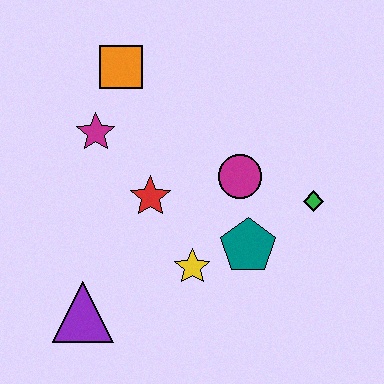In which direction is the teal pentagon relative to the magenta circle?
The teal pentagon is below the magenta circle.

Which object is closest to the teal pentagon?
The yellow star is closest to the teal pentagon.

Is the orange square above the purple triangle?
Yes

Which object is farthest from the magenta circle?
The purple triangle is farthest from the magenta circle.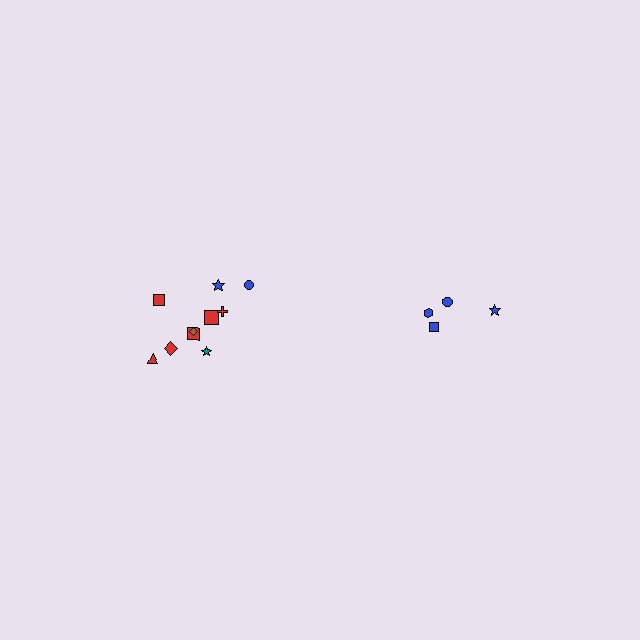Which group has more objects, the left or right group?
The left group.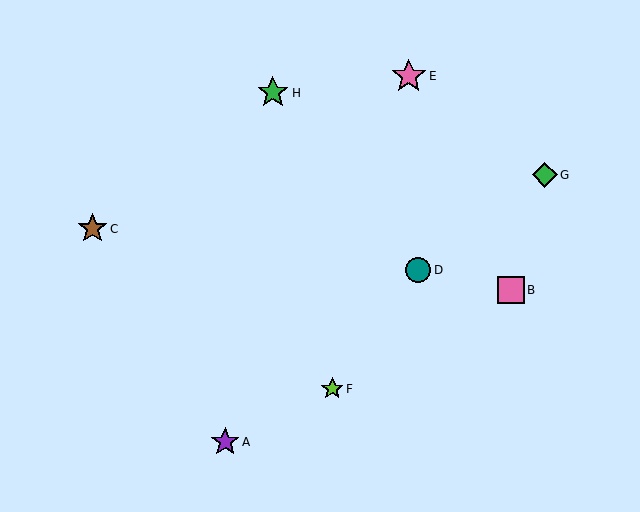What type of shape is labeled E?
Shape E is a pink star.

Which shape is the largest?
The pink star (labeled E) is the largest.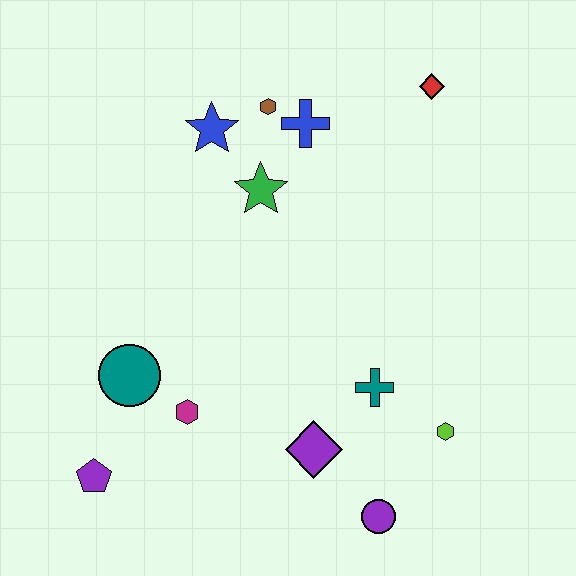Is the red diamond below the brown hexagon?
No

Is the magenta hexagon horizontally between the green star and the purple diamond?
No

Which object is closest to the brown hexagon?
The blue cross is closest to the brown hexagon.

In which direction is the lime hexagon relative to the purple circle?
The lime hexagon is above the purple circle.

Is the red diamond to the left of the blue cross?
No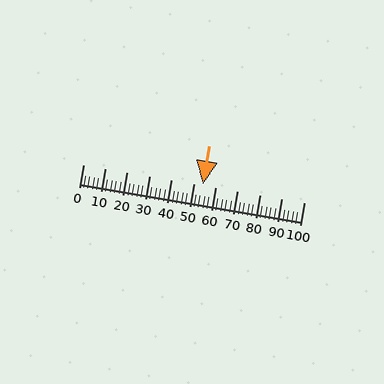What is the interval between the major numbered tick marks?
The major tick marks are spaced 10 units apart.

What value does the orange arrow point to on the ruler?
The orange arrow points to approximately 54.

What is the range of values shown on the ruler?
The ruler shows values from 0 to 100.